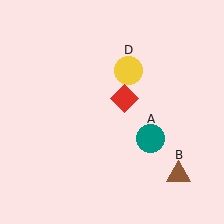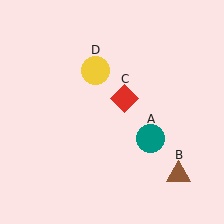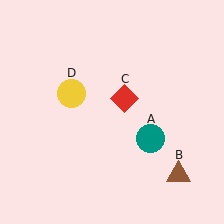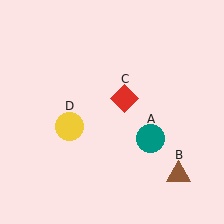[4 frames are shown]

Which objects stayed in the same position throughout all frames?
Teal circle (object A) and brown triangle (object B) and red diamond (object C) remained stationary.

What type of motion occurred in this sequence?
The yellow circle (object D) rotated counterclockwise around the center of the scene.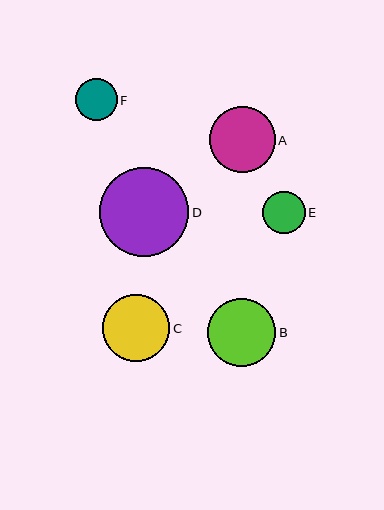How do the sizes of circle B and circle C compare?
Circle B and circle C are approximately the same size.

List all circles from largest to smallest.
From largest to smallest: D, B, C, A, E, F.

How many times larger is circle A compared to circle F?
Circle A is approximately 1.6 times the size of circle F.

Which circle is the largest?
Circle D is the largest with a size of approximately 89 pixels.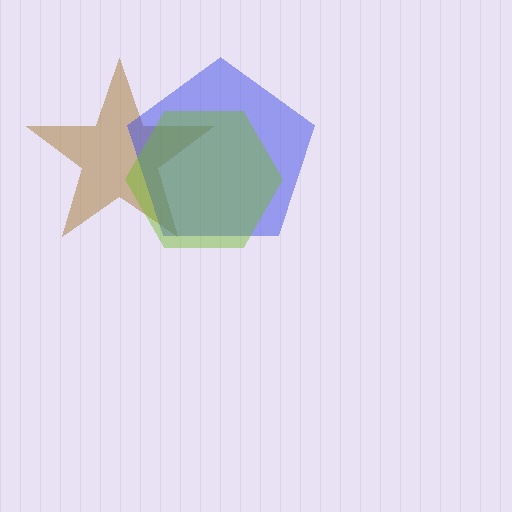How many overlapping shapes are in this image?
There are 3 overlapping shapes in the image.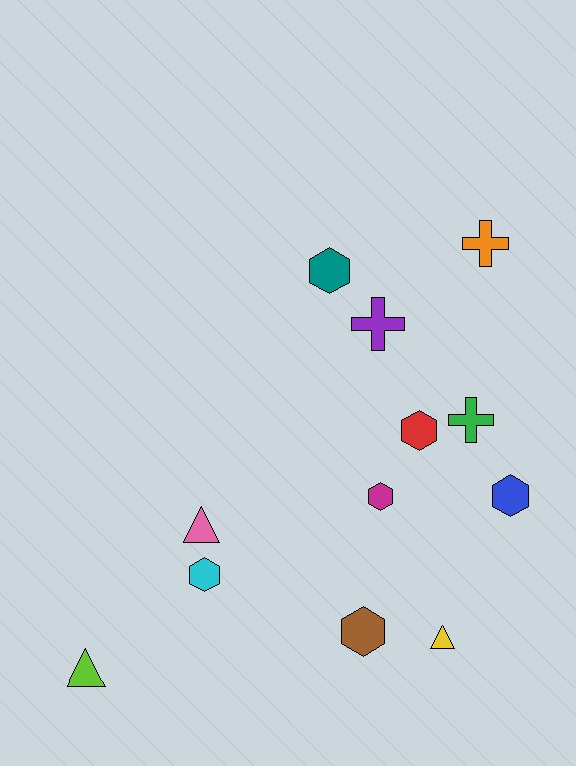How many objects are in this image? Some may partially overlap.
There are 12 objects.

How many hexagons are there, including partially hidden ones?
There are 6 hexagons.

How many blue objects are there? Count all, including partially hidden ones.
There is 1 blue object.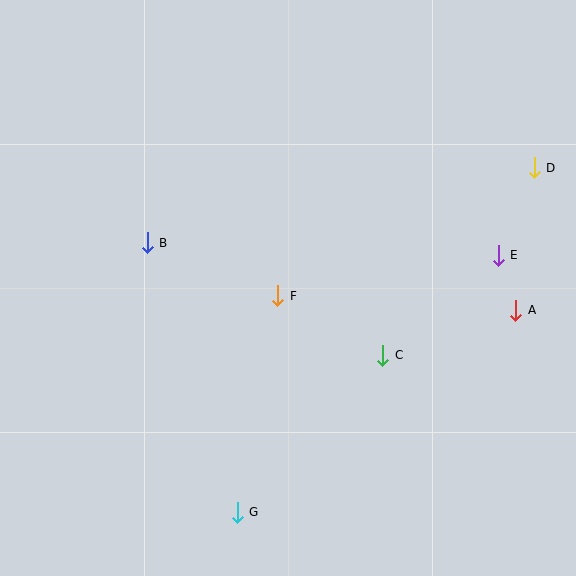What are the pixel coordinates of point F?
Point F is at (278, 296).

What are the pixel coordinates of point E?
Point E is at (498, 255).